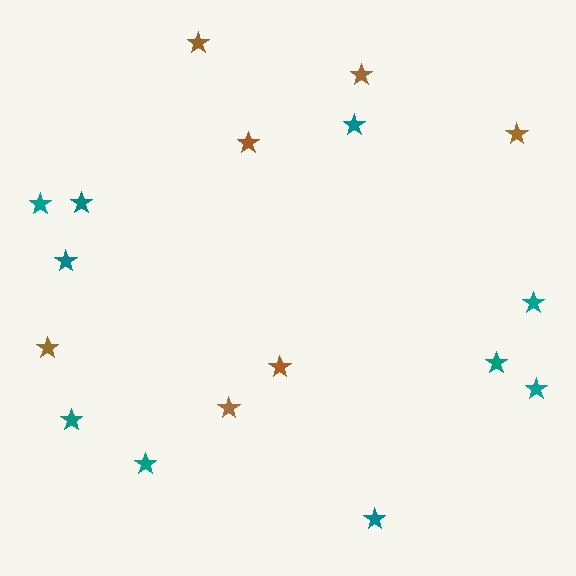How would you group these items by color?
There are 2 groups: one group of teal stars (10) and one group of brown stars (7).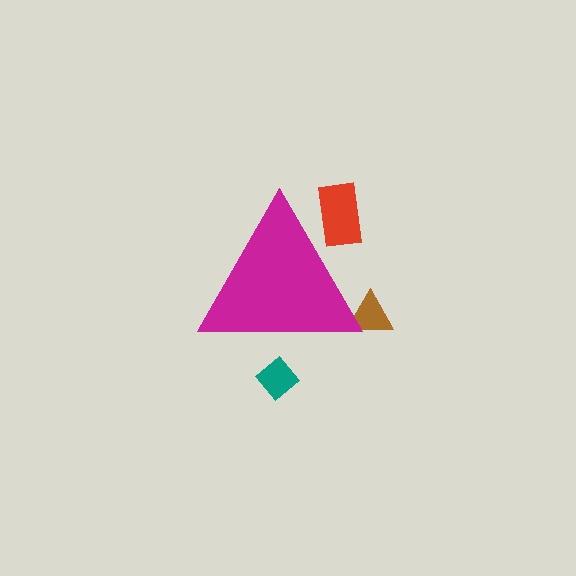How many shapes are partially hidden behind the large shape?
3 shapes are partially hidden.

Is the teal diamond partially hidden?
Yes, the teal diamond is partially hidden behind the magenta triangle.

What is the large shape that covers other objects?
A magenta triangle.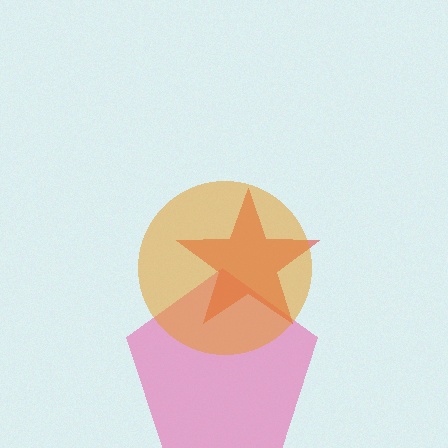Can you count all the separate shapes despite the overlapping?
Yes, there are 3 separate shapes.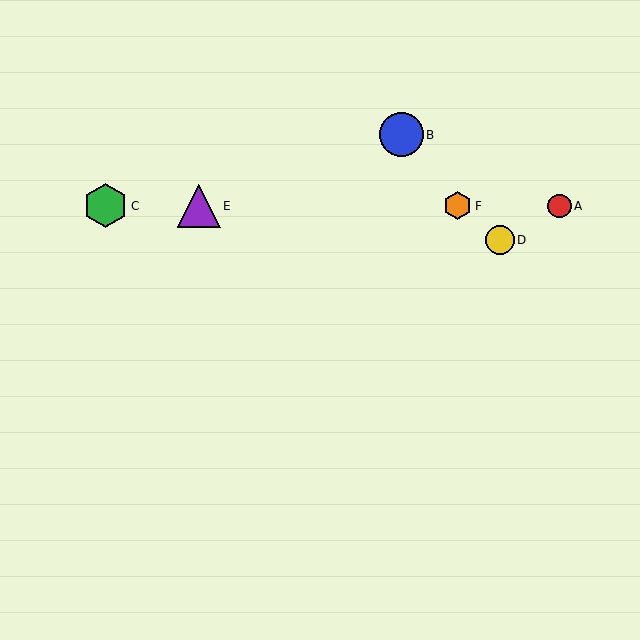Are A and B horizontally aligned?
No, A is at y≈206 and B is at y≈135.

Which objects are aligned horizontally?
Objects A, C, E, F are aligned horizontally.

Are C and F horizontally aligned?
Yes, both are at y≈206.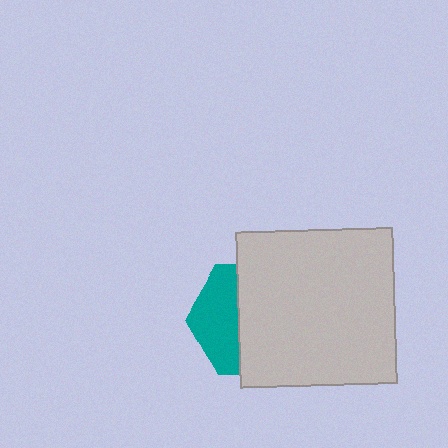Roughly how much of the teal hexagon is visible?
A small part of it is visible (roughly 39%).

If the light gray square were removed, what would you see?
You would see the complete teal hexagon.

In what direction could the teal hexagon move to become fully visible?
The teal hexagon could move left. That would shift it out from behind the light gray square entirely.